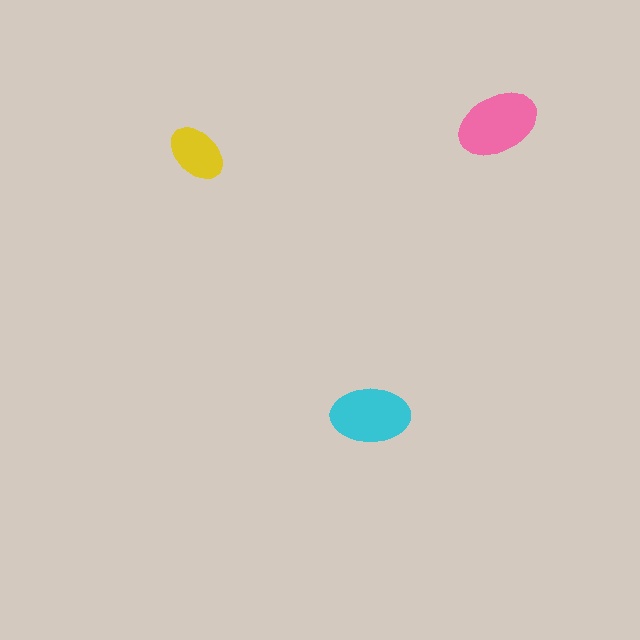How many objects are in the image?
There are 3 objects in the image.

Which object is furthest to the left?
The yellow ellipse is leftmost.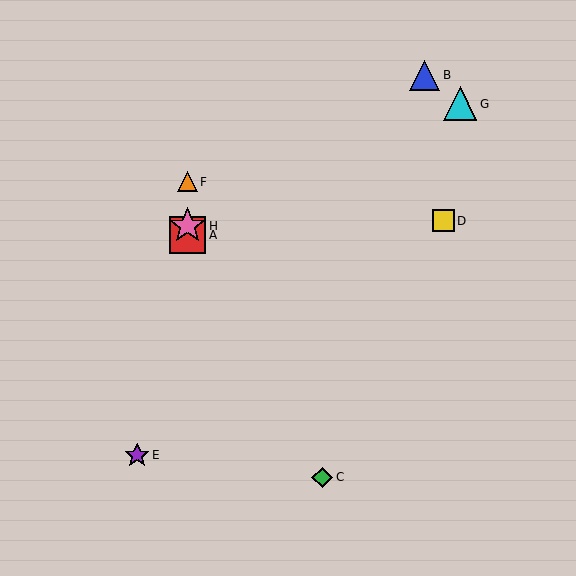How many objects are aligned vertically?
3 objects (A, F, H) are aligned vertically.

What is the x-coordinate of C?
Object C is at x≈322.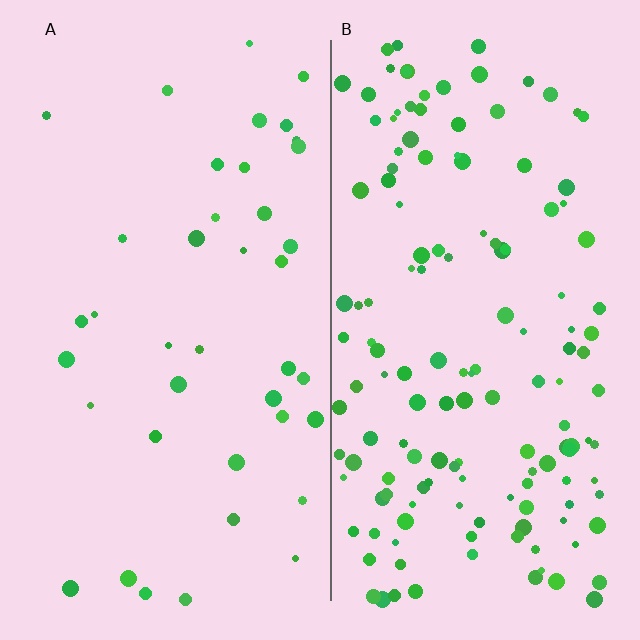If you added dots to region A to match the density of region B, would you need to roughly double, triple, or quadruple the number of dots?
Approximately quadruple.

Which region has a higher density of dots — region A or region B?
B (the right).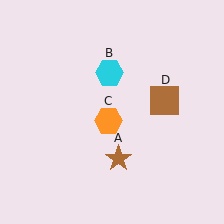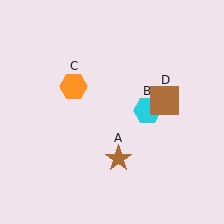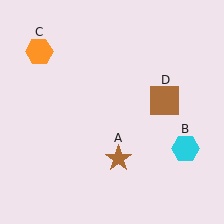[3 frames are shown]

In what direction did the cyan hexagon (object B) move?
The cyan hexagon (object B) moved down and to the right.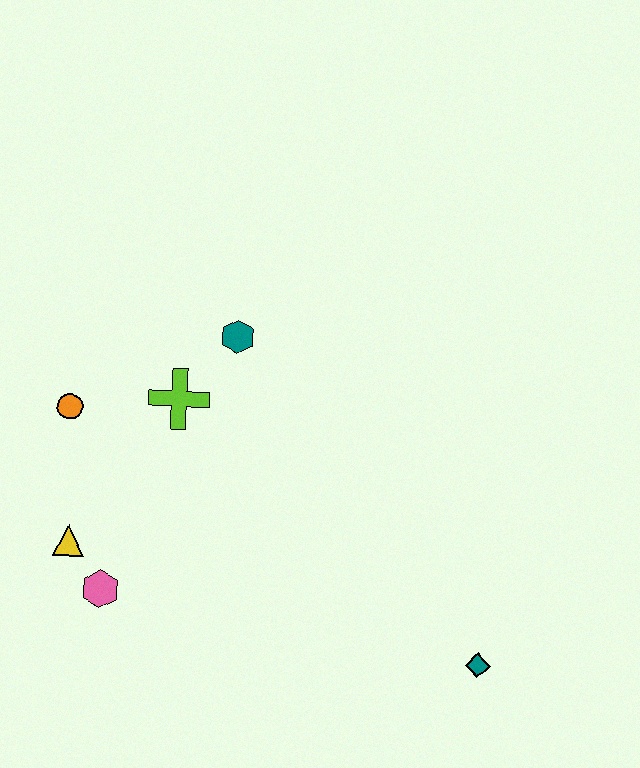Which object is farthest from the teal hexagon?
The teal diamond is farthest from the teal hexagon.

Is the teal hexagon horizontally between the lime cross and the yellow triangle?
No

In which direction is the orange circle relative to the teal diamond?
The orange circle is to the left of the teal diamond.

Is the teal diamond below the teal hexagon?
Yes